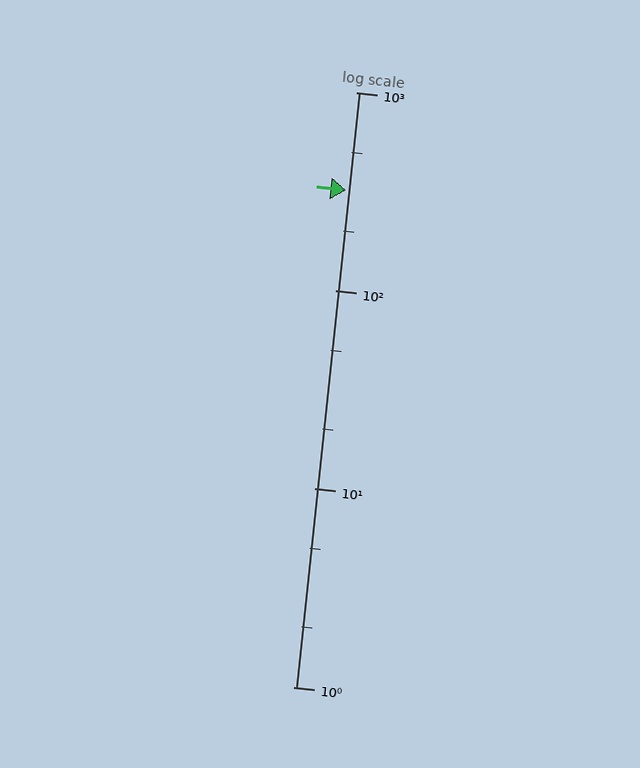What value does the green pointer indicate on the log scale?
The pointer indicates approximately 320.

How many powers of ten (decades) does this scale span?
The scale spans 3 decades, from 1 to 1000.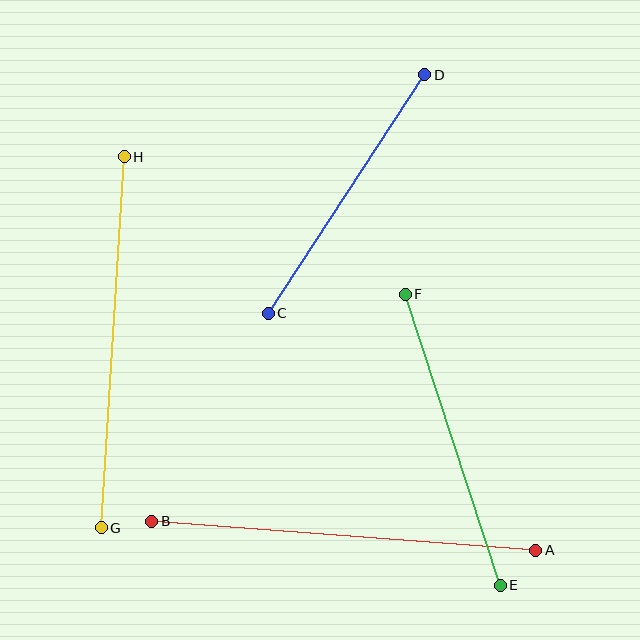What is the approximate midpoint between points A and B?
The midpoint is at approximately (344, 536) pixels.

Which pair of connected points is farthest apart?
Points A and B are farthest apart.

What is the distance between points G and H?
The distance is approximately 372 pixels.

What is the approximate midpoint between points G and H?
The midpoint is at approximately (113, 342) pixels.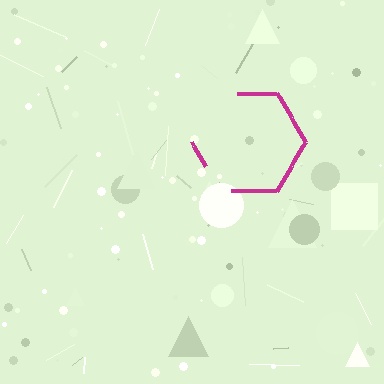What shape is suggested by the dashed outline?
The dashed outline suggests a hexagon.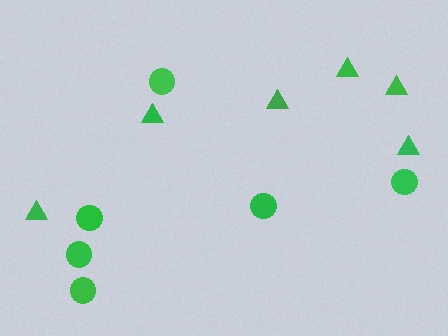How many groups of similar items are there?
There are 2 groups: one group of triangles (6) and one group of circles (6).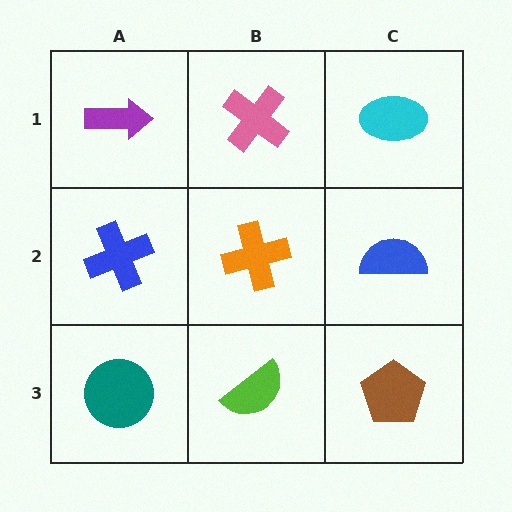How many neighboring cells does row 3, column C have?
2.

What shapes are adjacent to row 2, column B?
A pink cross (row 1, column B), a lime semicircle (row 3, column B), a blue cross (row 2, column A), a blue semicircle (row 2, column C).